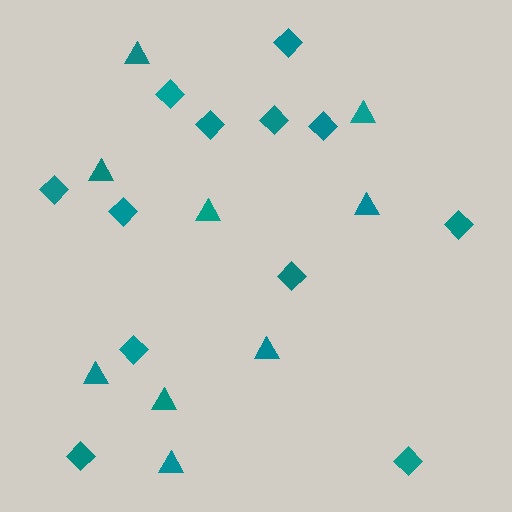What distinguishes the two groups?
There are 2 groups: one group of triangles (9) and one group of diamonds (12).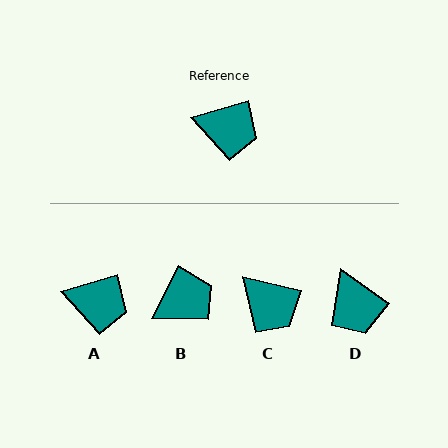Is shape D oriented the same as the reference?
No, it is off by about 52 degrees.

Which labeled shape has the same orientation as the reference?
A.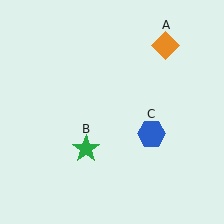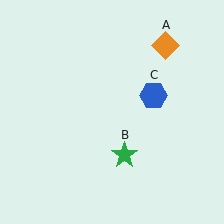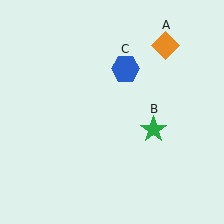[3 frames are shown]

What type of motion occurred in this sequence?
The green star (object B), blue hexagon (object C) rotated counterclockwise around the center of the scene.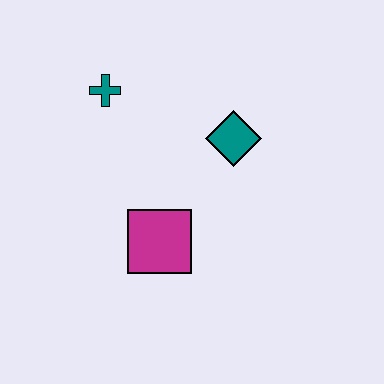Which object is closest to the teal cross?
The teal diamond is closest to the teal cross.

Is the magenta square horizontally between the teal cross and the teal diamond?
Yes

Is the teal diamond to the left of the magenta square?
No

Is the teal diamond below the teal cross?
Yes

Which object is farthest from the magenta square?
The teal cross is farthest from the magenta square.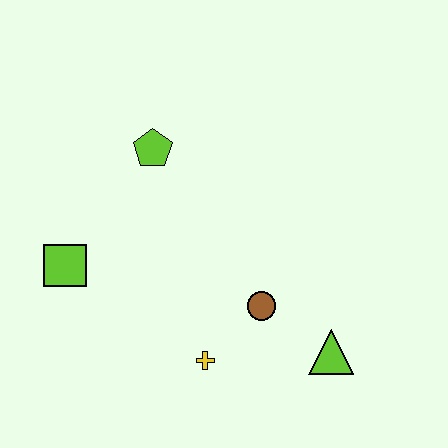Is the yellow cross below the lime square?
Yes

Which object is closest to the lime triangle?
The brown circle is closest to the lime triangle.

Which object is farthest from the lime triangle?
The lime square is farthest from the lime triangle.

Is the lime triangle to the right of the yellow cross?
Yes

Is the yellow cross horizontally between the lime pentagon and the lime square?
No